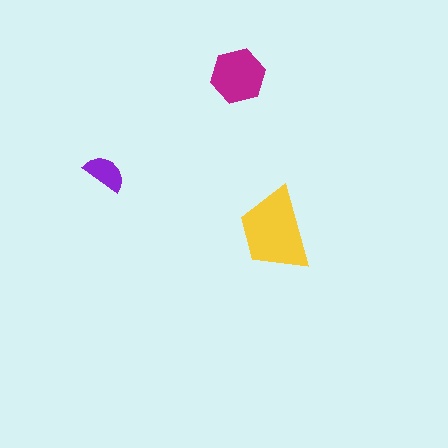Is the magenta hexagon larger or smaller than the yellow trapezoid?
Smaller.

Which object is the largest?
The yellow trapezoid.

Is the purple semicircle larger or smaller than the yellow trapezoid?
Smaller.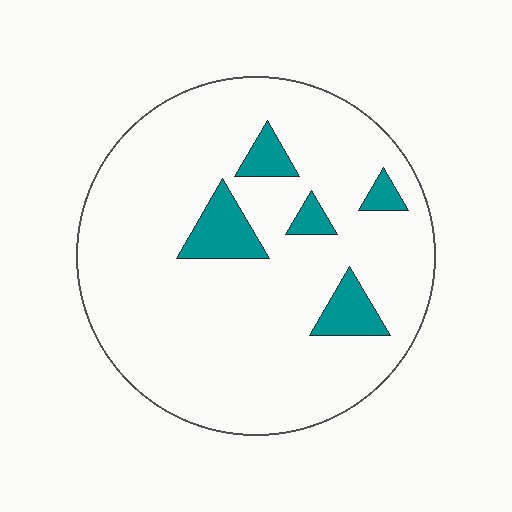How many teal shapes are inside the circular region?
5.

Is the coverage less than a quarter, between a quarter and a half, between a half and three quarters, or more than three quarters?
Less than a quarter.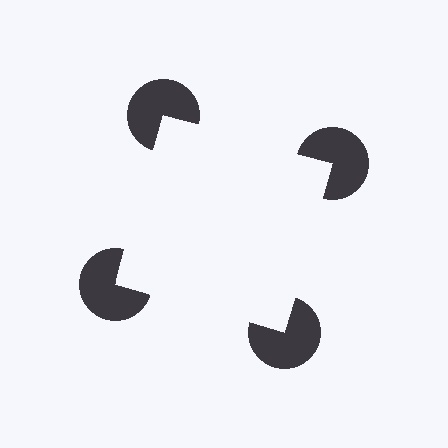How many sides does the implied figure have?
4 sides.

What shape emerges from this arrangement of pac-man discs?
An illusory square — its edges are inferred from the aligned wedge cuts in the pac-man discs, not physically drawn.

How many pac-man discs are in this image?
There are 4 — one at each vertex of the illusory square.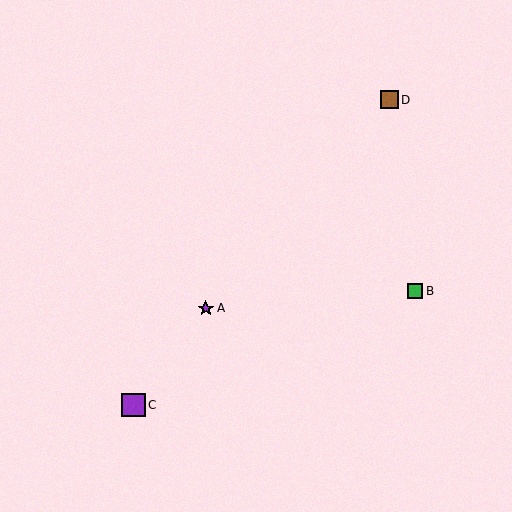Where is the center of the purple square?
The center of the purple square is at (133, 405).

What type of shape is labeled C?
Shape C is a purple square.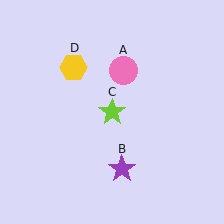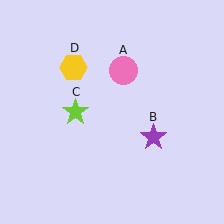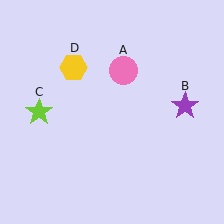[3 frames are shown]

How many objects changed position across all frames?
2 objects changed position: purple star (object B), lime star (object C).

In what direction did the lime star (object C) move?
The lime star (object C) moved left.